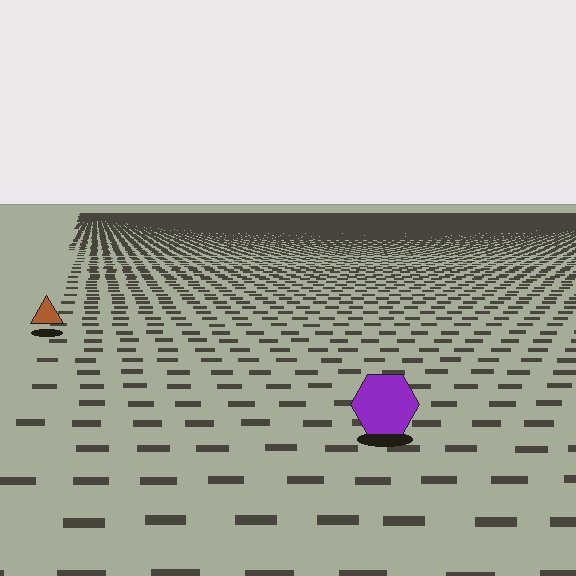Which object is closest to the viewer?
The purple hexagon is closest. The texture marks near it are larger and more spread out.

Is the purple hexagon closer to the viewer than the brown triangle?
Yes. The purple hexagon is closer — you can tell from the texture gradient: the ground texture is coarser near it.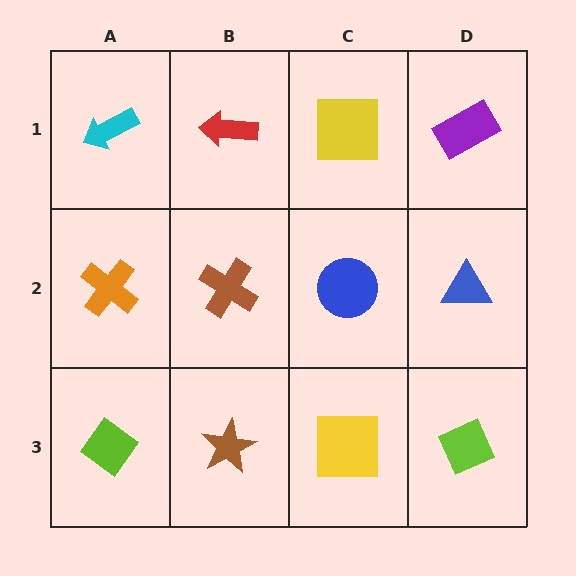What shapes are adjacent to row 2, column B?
A red arrow (row 1, column B), a brown star (row 3, column B), an orange cross (row 2, column A), a blue circle (row 2, column C).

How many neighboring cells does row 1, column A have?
2.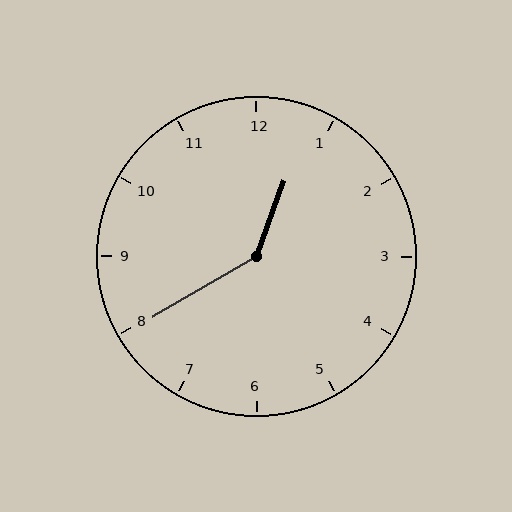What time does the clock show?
12:40.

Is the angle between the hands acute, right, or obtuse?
It is obtuse.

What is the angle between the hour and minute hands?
Approximately 140 degrees.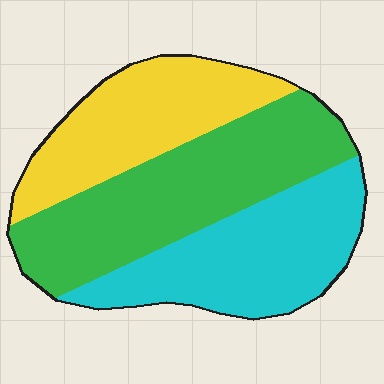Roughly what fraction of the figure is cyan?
Cyan covers roughly 30% of the figure.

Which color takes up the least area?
Yellow, at roughly 30%.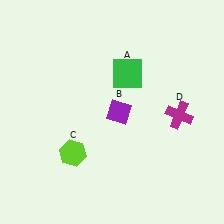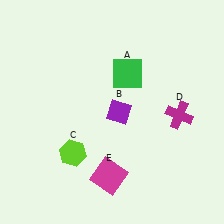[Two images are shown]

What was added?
A magenta square (E) was added in Image 2.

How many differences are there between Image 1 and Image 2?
There is 1 difference between the two images.